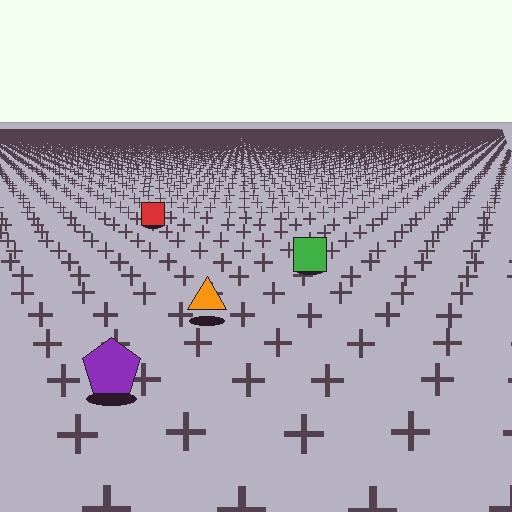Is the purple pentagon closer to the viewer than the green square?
Yes. The purple pentagon is closer — you can tell from the texture gradient: the ground texture is coarser near it.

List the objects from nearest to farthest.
From nearest to farthest: the purple pentagon, the orange triangle, the green square, the red square.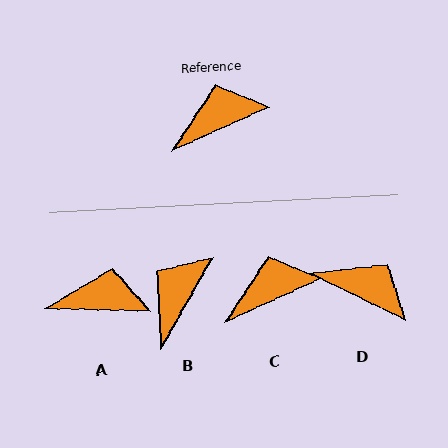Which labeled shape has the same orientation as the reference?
C.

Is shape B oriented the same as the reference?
No, it is off by about 36 degrees.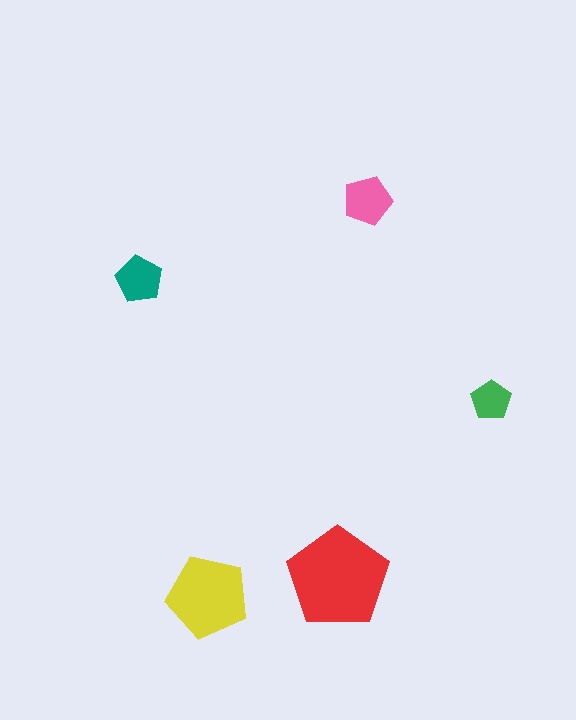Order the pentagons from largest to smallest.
the red one, the yellow one, the pink one, the teal one, the green one.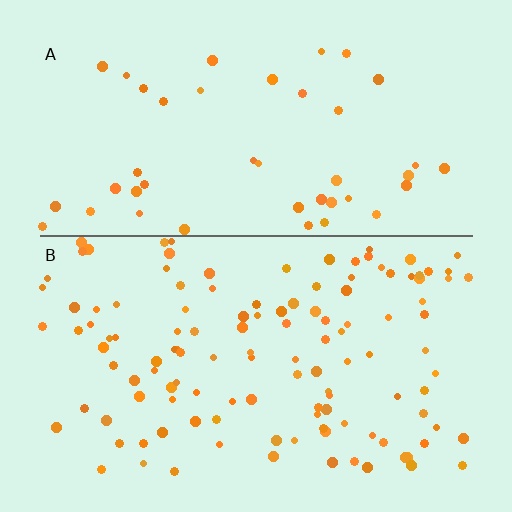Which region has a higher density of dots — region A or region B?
B (the bottom).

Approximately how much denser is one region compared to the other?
Approximately 2.8× — region B over region A.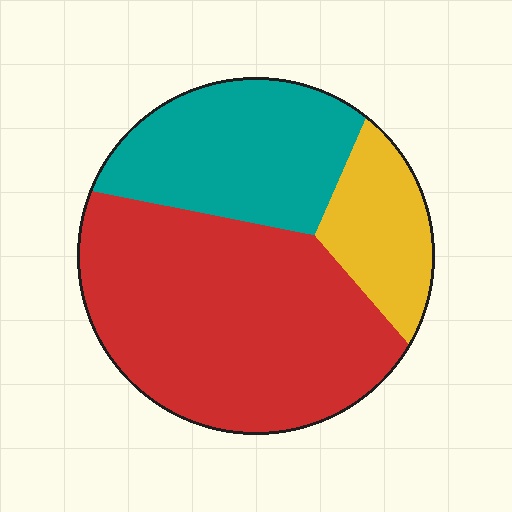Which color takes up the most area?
Red, at roughly 55%.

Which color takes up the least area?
Yellow, at roughly 15%.